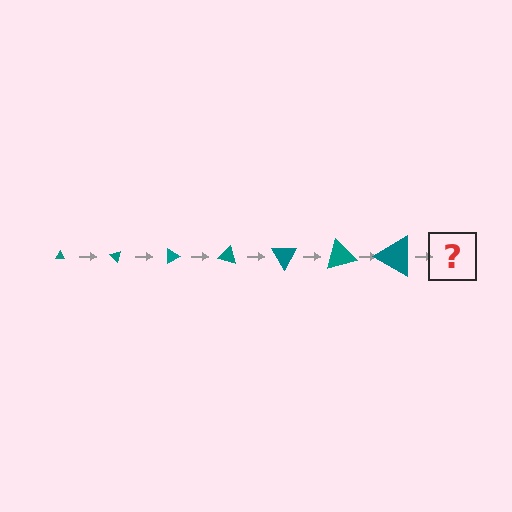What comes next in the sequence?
The next element should be a triangle, larger than the previous one and rotated 315 degrees from the start.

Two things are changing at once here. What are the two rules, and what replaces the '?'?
The two rules are that the triangle grows larger each step and it rotates 45 degrees each step. The '?' should be a triangle, larger than the previous one and rotated 315 degrees from the start.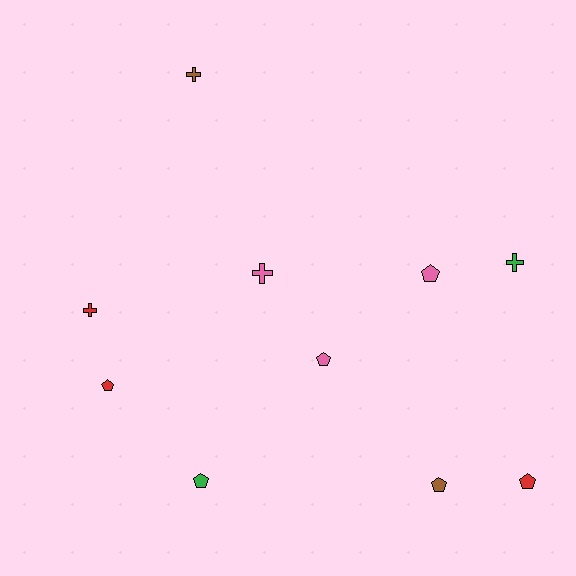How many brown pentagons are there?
There is 1 brown pentagon.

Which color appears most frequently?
Pink, with 3 objects.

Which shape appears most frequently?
Pentagon, with 6 objects.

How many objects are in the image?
There are 10 objects.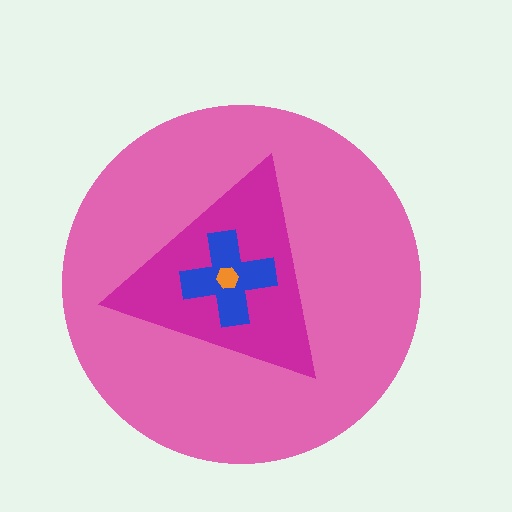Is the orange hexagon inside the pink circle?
Yes.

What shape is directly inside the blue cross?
The orange hexagon.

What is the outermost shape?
The pink circle.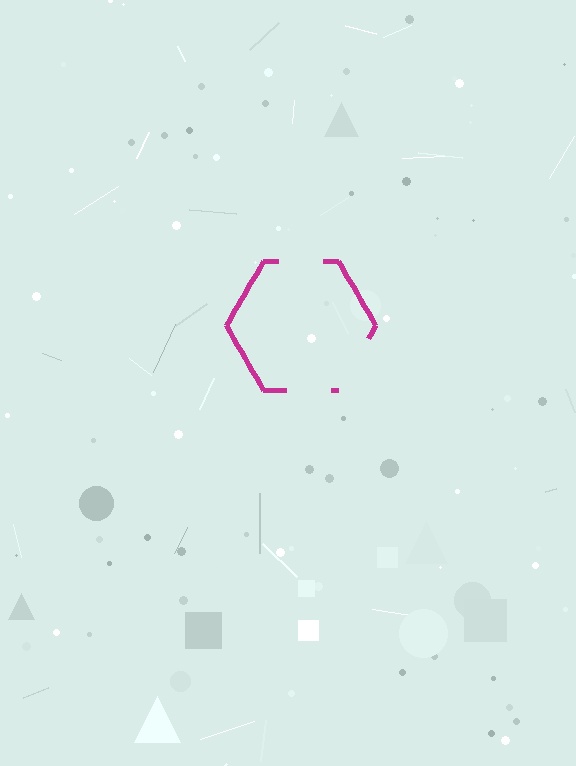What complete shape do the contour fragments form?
The contour fragments form a hexagon.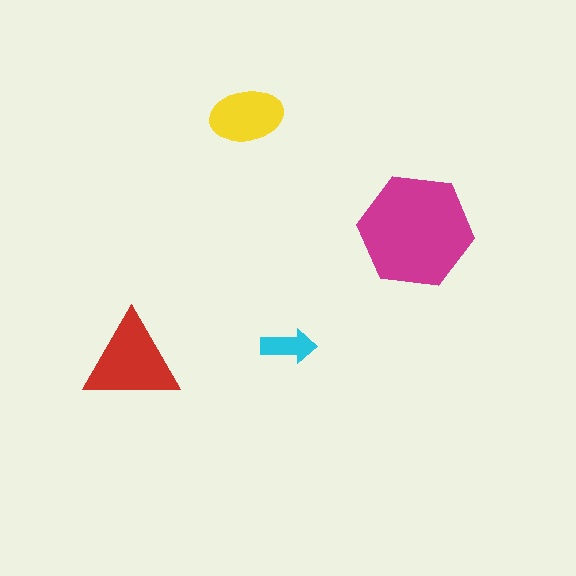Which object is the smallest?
The cyan arrow.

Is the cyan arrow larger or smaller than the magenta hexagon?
Smaller.